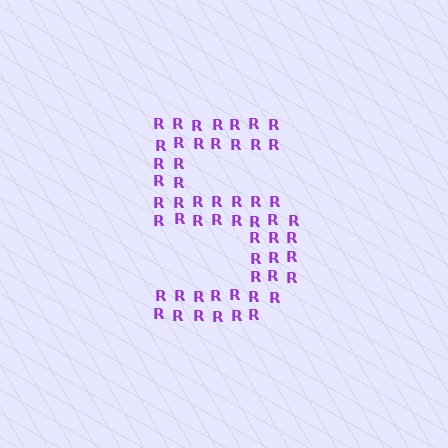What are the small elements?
The small elements are letter R's.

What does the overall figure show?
The overall figure shows the digit 5.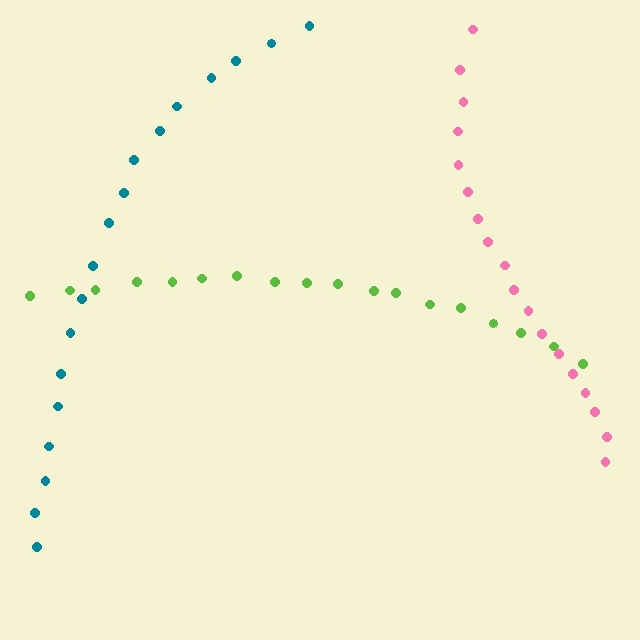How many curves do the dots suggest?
There are 3 distinct paths.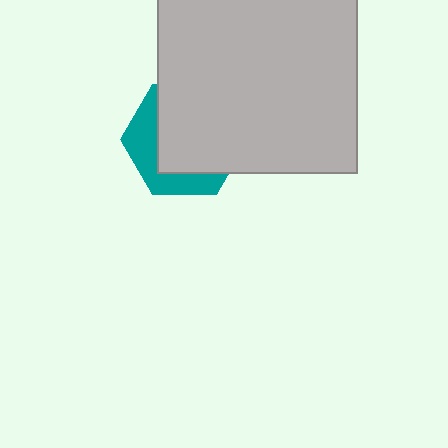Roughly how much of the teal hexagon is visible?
A small part of it is visible (roughly 35%).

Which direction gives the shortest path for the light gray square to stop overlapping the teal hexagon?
Moving toward the upper-right gives the shortest separation.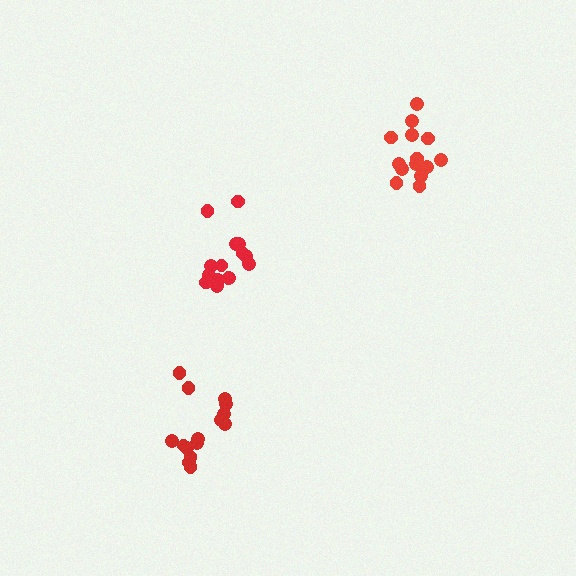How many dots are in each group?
Group 1: 14 dots, Group 2: 15 dots, Group 3: 15 dots (44 total).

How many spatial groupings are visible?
There are 3 spatial groupings.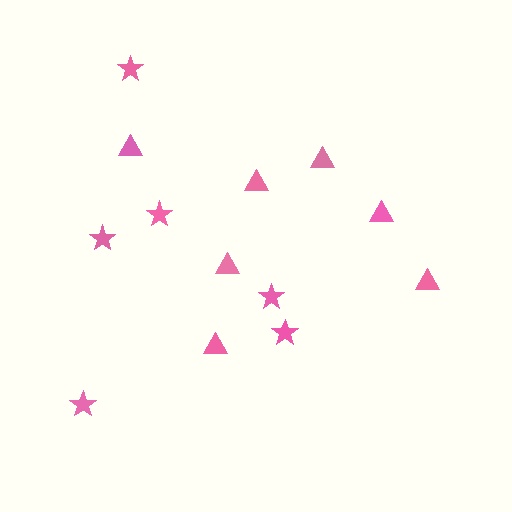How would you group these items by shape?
There are 2 groups: one group of stars (6) and one group of triangles (7).